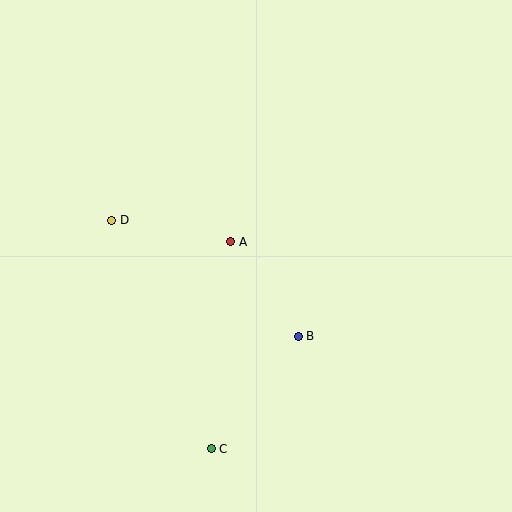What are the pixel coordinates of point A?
Point A is at (231, 242).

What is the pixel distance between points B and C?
The distance between B and C is 142 pixels.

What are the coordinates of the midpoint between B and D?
The midpoint between B and D is at (205, 278).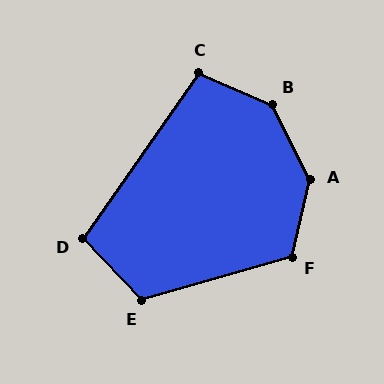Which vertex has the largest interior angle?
A, at approximately 140 degrees.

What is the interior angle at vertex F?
Approximately 120 degrees (obtuse).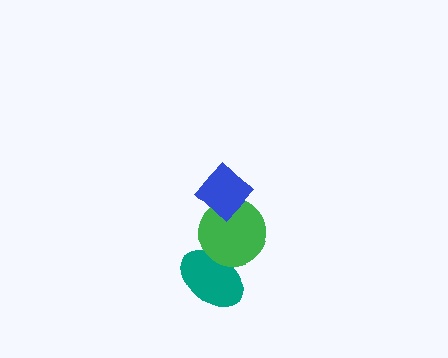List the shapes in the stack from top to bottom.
From top to bottom: the blue diamond, the green circle, the teal ellipse.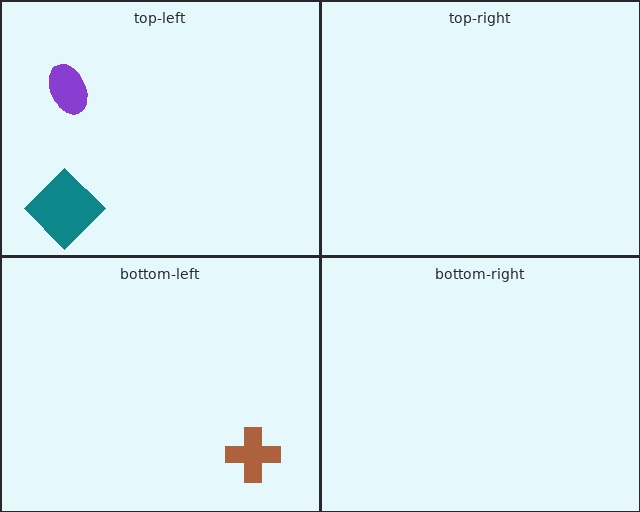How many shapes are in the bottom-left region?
1.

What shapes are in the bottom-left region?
The brown cross.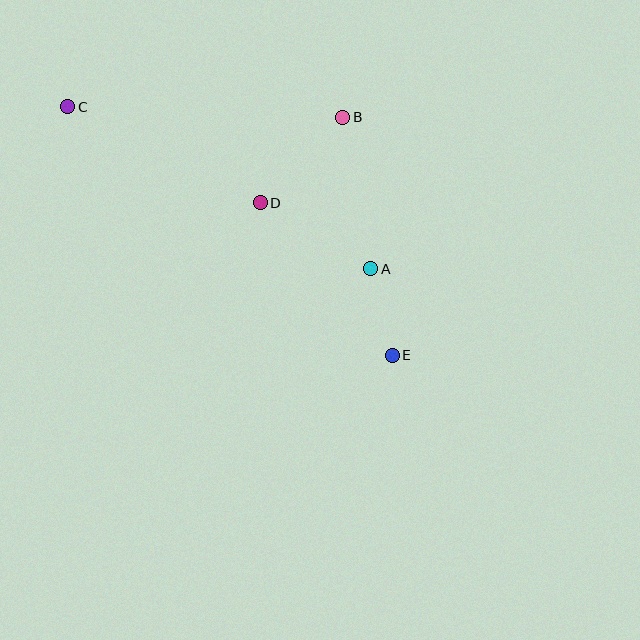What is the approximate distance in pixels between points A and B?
The distance between A and B is approximately 154 pixels.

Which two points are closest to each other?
Points A and E are closest to each other.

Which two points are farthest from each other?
Points C and E are farthest from each other.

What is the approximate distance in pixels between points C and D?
The distance between C and D is approximately 215 pixels.